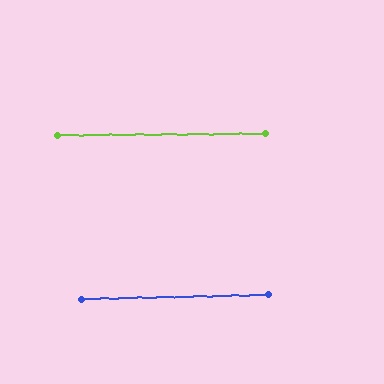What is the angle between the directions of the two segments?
Approximately 1 degree.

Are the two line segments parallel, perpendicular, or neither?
Parallel — their directions differ by only 1.0°.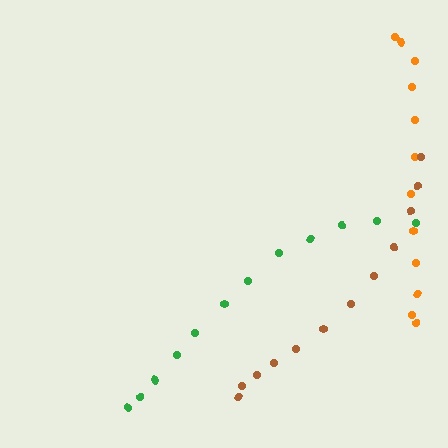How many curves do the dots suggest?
There are 3 distinct paths.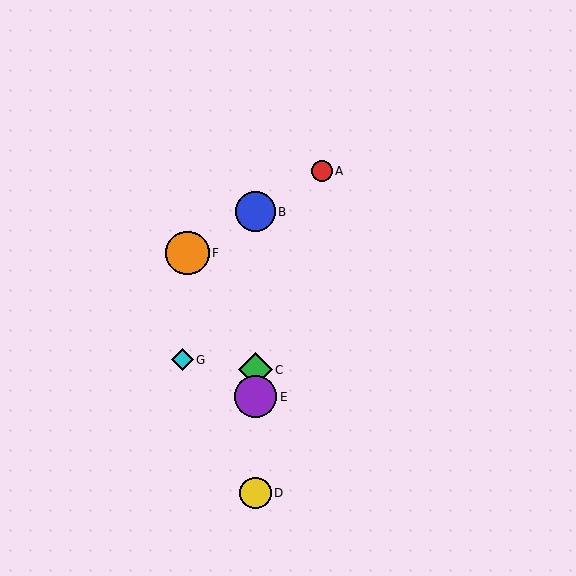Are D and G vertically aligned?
No, D is at x≈255 and G is at x≈182.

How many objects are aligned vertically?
4 objects (B, C, D, E) are aligned vertically.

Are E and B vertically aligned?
Yes, both are at x≈255.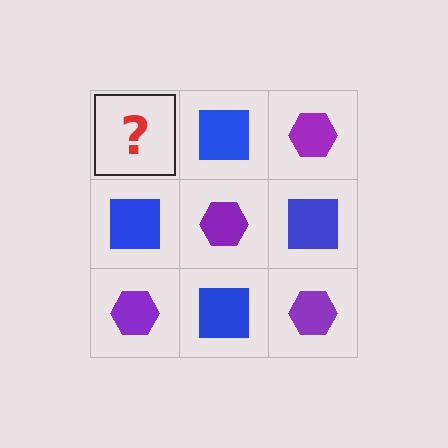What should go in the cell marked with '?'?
The missing cell should contain a purple hexagon.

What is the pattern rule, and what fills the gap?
The rule is that it alternates purple hexagon and blue square in a checkerboard pattern. The gap should be filled with a purple hexagon.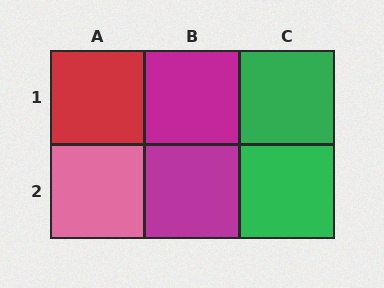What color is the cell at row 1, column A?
Red.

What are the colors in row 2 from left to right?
Pink, magenta, green.